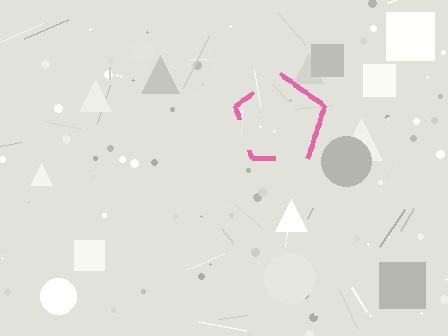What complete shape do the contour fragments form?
The contour fragments form a pentagon.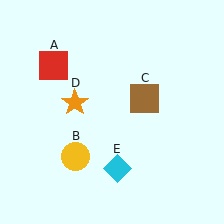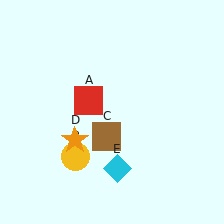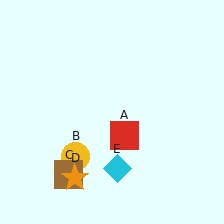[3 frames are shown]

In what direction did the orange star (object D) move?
The orange star (object D) moved down.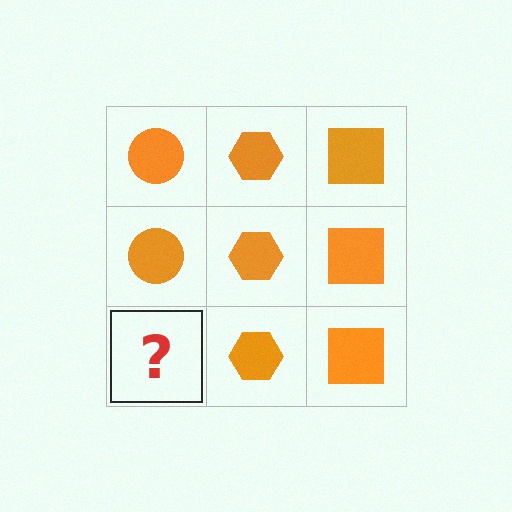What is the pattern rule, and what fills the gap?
The rule is that each column has a consistent shape. The gap should be filled with an orange circle.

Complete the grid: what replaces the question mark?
The question mark should be replaced with an orange circle.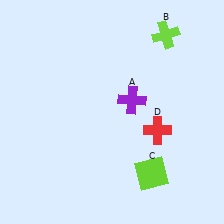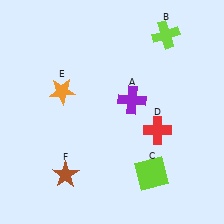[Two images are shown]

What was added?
An orange star (E), a brown star (F) were added in Image 2.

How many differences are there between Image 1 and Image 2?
There are 2 differences between the two images.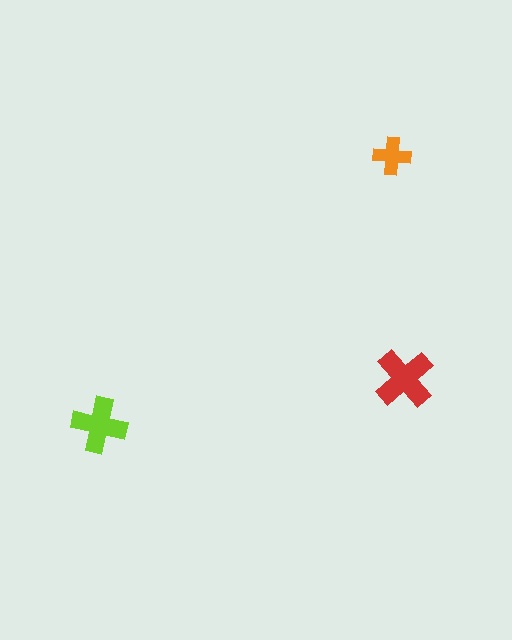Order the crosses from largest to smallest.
the red one, the lime one, the orange one.